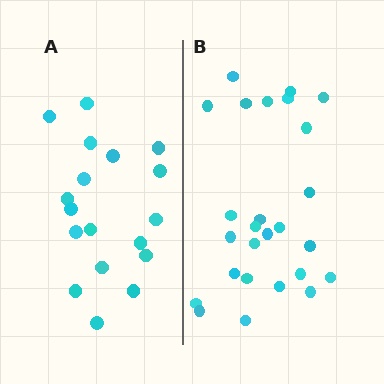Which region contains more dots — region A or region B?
Region B (the right region) has more dots.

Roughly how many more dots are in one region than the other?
Region B has roughly 8 or so more dots than region A.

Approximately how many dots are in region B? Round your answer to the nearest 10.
About 30 dots. (The exact count is 26, which rounds to 30.)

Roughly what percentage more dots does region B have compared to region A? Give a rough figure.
About 45% more.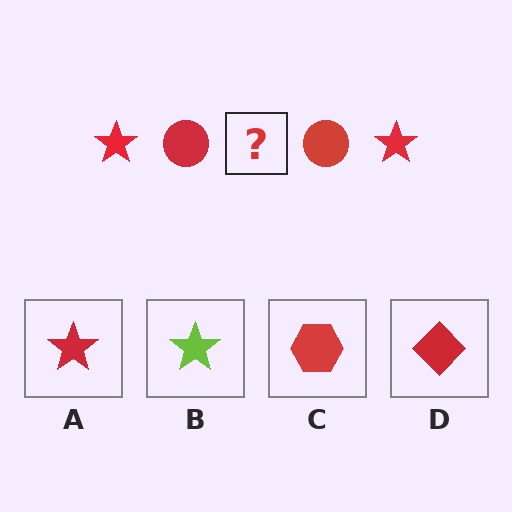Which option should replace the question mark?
Option A.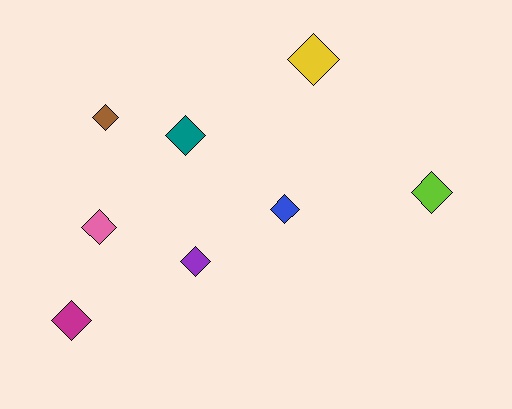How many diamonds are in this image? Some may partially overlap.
There are 8 diamonds.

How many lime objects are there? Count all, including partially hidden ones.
There is 1 lime object.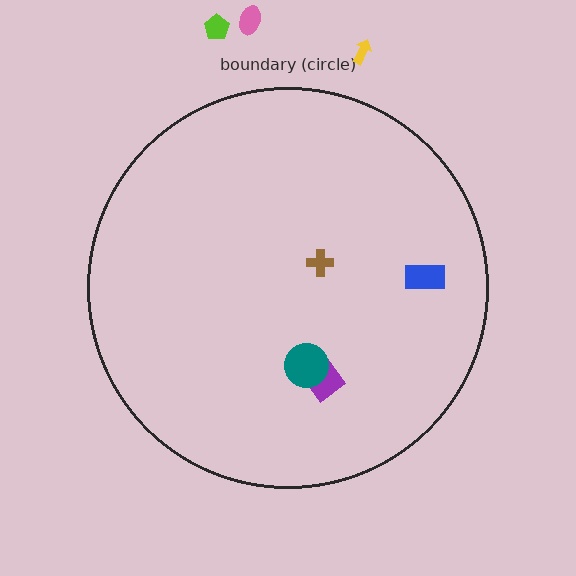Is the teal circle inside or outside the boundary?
Inside.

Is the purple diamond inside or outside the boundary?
Inside.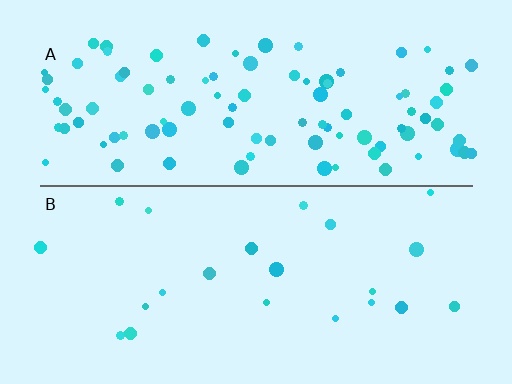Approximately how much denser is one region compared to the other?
Approximately 4.3× — region A over region B.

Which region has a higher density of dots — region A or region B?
A (the top).